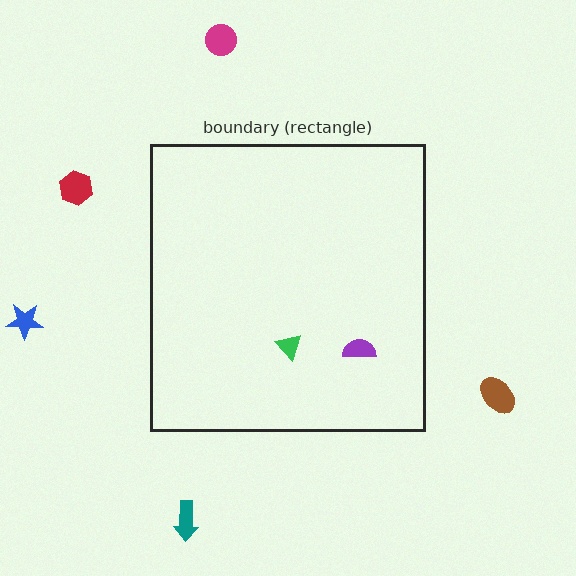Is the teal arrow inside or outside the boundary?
Outside.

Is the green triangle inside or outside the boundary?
Inside.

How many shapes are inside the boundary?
2 inside, 5 outside.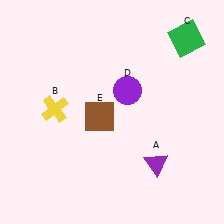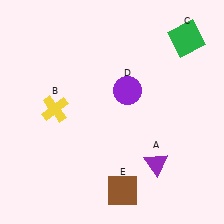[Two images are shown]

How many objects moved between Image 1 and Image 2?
1 object moved between the two images.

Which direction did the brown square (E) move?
The brown square (E) moved down.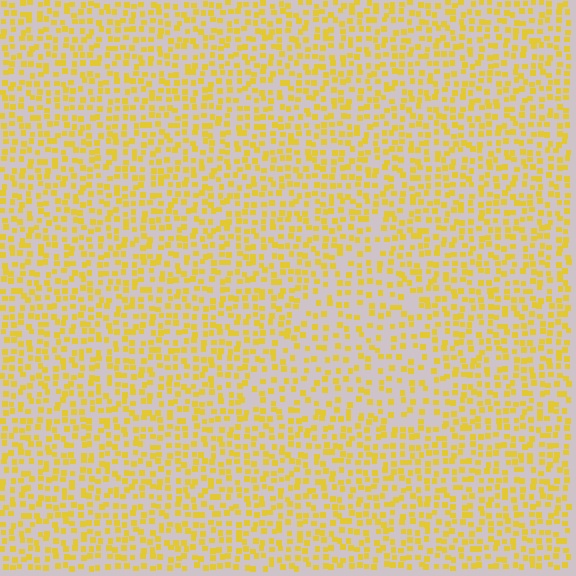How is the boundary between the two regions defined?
The boundary is defined by a change in element density (approximately 1.5x ratio). All elements are the same color, size, and shape.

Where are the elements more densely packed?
The elements are more densely packed outside the triangle boundary.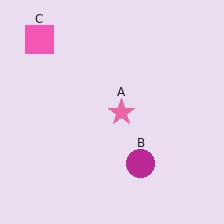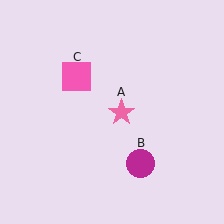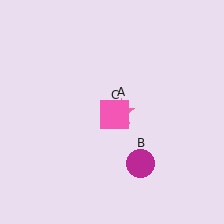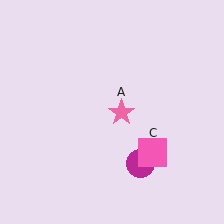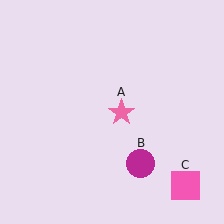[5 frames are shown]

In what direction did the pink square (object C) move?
The pink square (object C) moved down and to the right.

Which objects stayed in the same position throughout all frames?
Pink star (object A) and magenta circle (object B) remained stationary.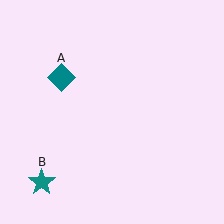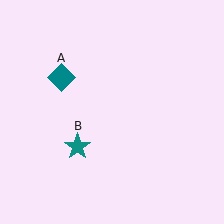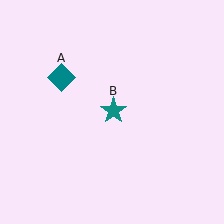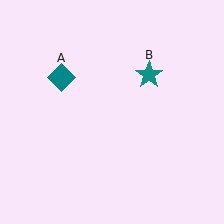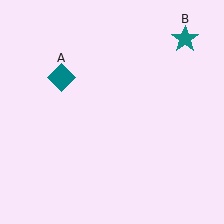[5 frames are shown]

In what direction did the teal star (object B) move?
The teal star (object B) moved up and to the right.